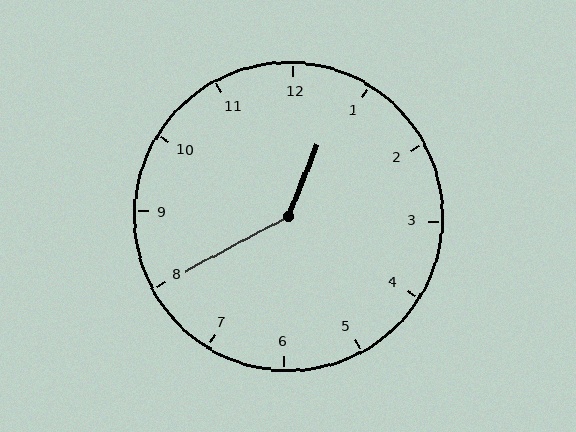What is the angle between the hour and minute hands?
Approximately 140 degrees.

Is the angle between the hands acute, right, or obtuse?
It is obtuse.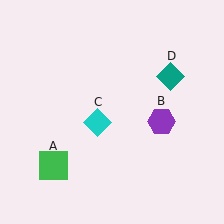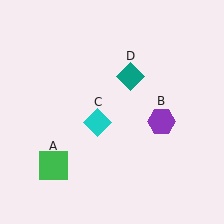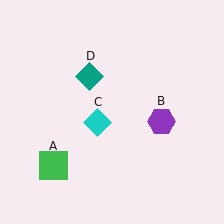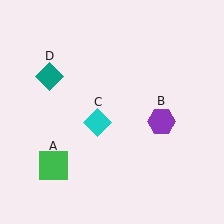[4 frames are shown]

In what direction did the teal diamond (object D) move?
The teal diamond (object D) moved left.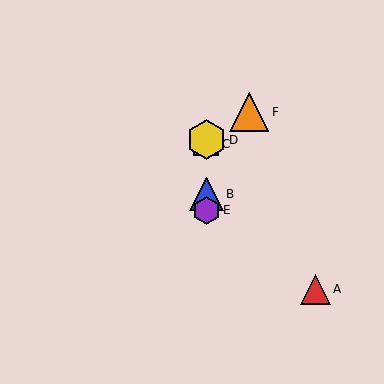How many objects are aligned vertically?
4 objects (B, C, D, E) are aligned vertically.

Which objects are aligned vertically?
Objects B, C, D, E are aligned vertically.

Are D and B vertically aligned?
Yes, both are at x≈206.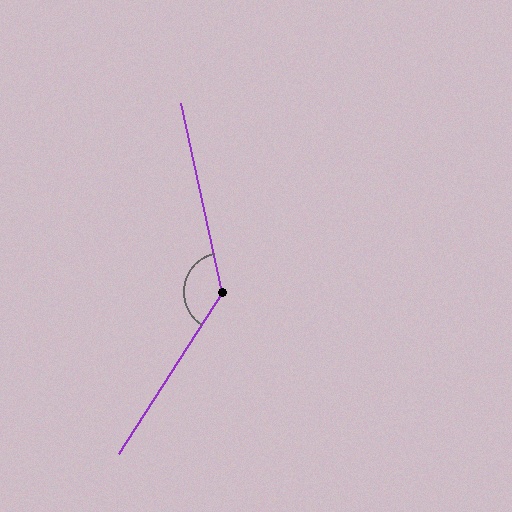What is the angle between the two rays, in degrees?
Approximately 135 degrees.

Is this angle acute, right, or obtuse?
It is obtuse.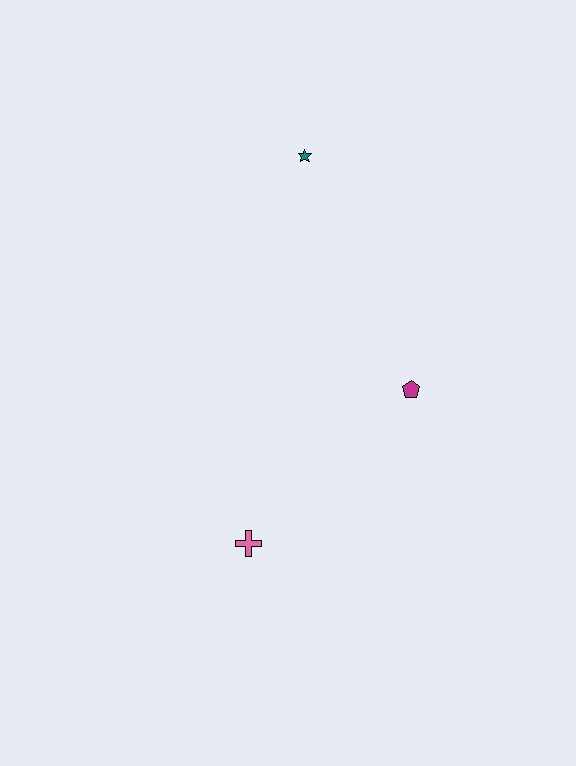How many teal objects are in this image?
There is 1 teal object.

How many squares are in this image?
There are no squares.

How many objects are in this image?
There are 3 objects.